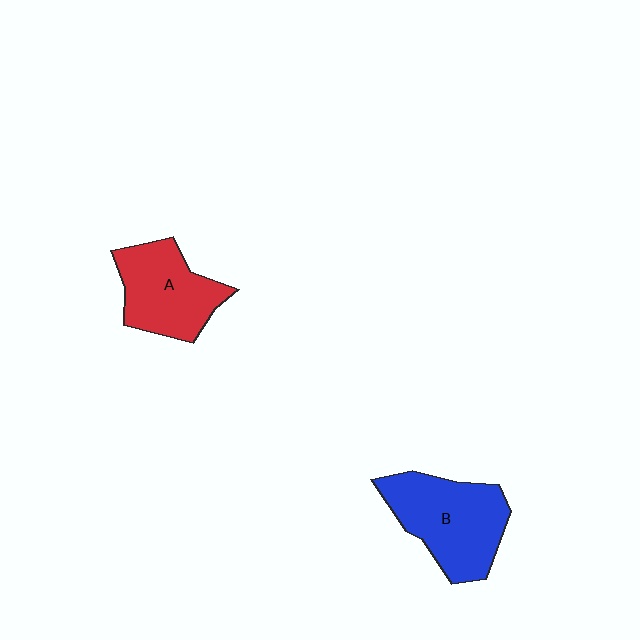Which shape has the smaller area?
Shape A (red).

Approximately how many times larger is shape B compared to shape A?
Approximately 1.2 times.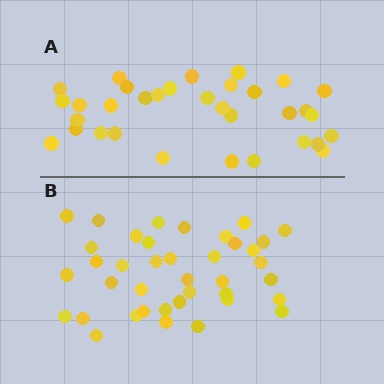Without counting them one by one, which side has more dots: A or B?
Region B (the bottom region) has more dots.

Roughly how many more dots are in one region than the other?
Region B has about 6 more dots than region A.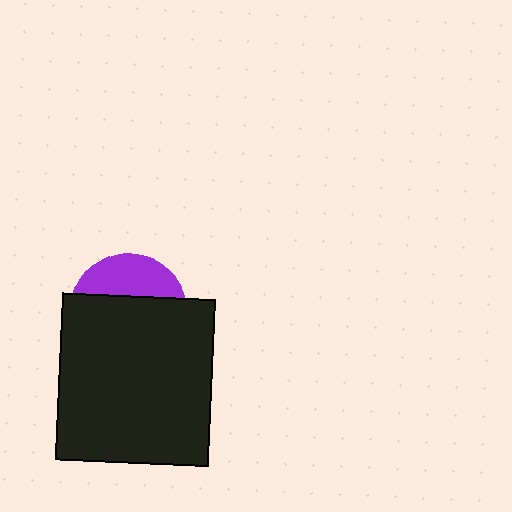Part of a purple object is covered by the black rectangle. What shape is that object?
It is a circle.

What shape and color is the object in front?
The object in front is a black rectangle.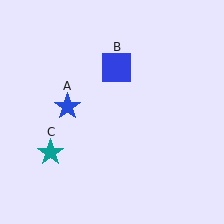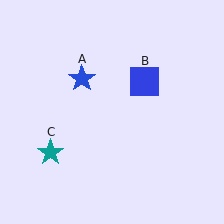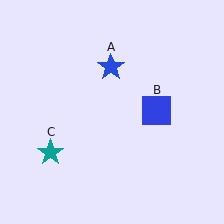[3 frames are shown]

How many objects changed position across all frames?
2 objects changed position: blue star (object A), blue square (object B).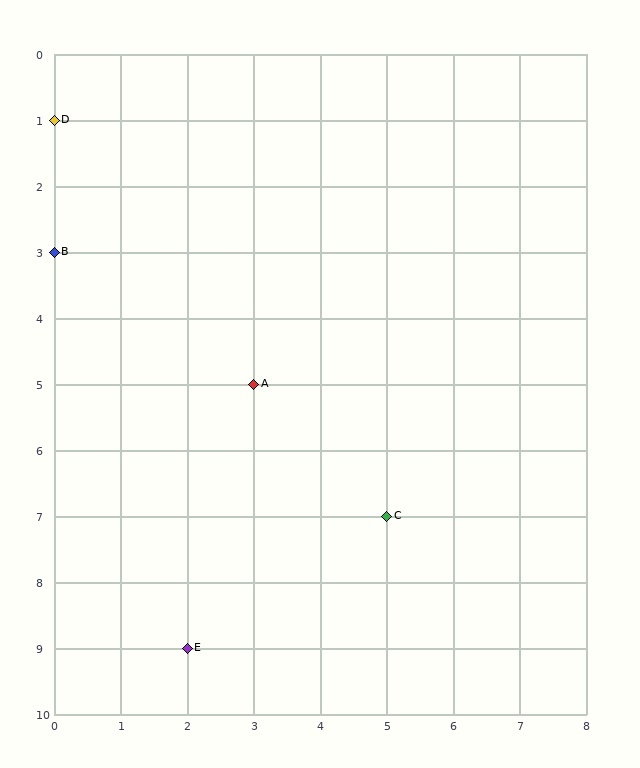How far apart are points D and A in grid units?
Points D and A are 3 columns and 4 rows apart (about 5.0 grid units diagonally).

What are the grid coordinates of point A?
Point A is at grid coordinates (3, 5).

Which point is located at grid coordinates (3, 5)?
Point A is at (3, 5).